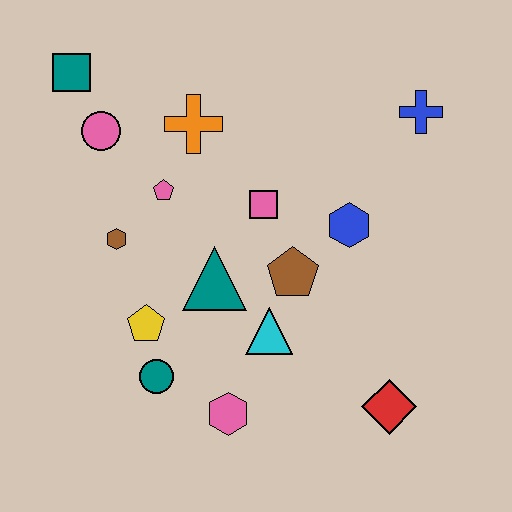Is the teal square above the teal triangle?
Yes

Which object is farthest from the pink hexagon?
The teal square is farthest from the pink hexagon.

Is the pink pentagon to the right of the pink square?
No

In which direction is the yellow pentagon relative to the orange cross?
The yellow pentagon is below the orange cross.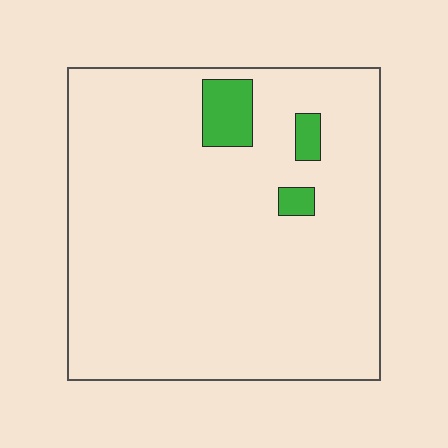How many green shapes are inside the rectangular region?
3.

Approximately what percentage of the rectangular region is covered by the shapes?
Approximately 5%.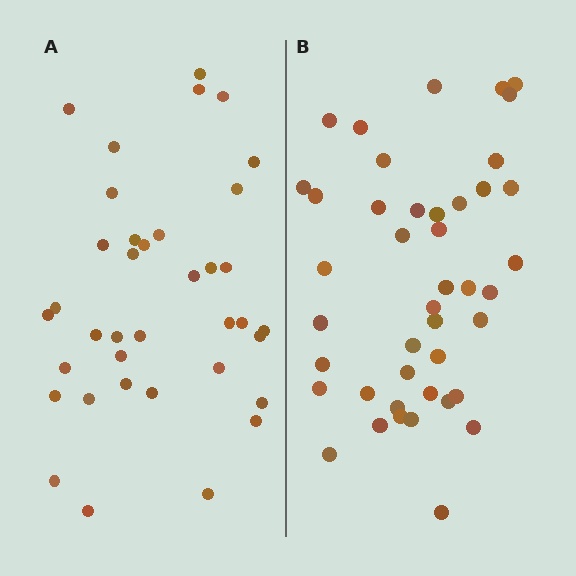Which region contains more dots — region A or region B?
Region B (the right region) has more dots.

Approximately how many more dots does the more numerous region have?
Region B has about 6 more dots than region A.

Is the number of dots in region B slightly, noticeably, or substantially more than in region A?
Region B has only slightly more — the two regions are fairly close. The ratio is roughly 1.2 to 1.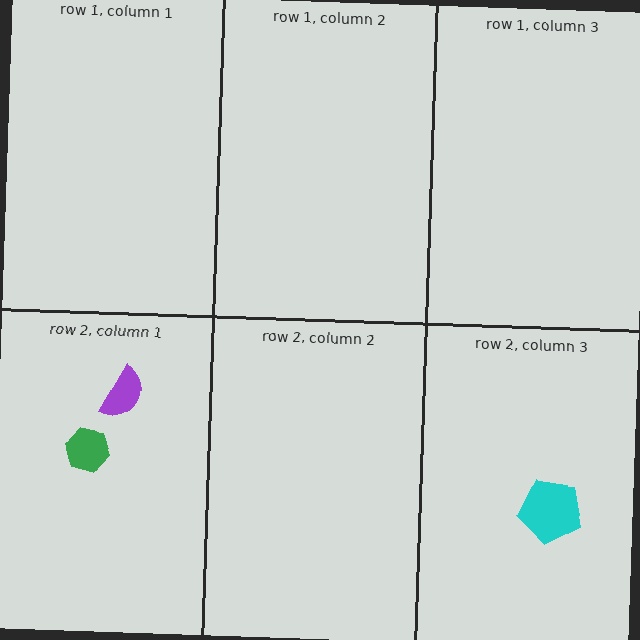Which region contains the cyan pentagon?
The row 2, column 3 region.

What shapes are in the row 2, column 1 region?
The purple semicircle, the green hexagon.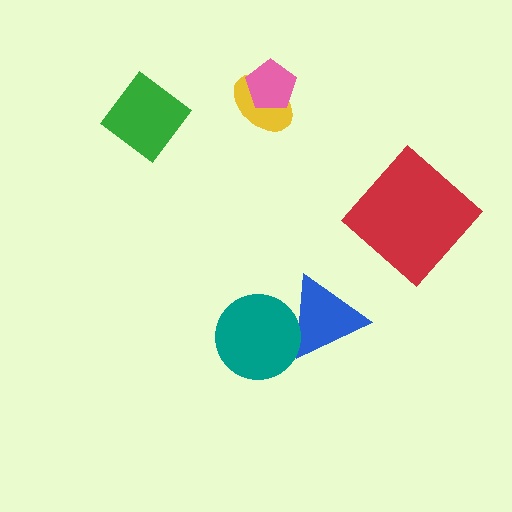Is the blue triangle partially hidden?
Yes, it is partially covered by another shape.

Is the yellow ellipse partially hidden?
Yes, it is partially covered by another shape.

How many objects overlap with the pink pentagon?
1 object overlaps with the pink pentagon.